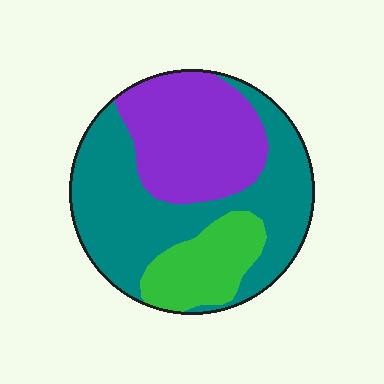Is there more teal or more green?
Teal.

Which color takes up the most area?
Teal, at roughly 50%.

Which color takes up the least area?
Green, at roughly 15%.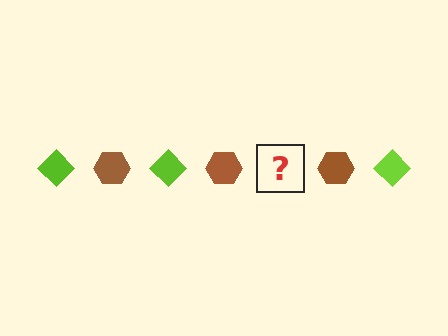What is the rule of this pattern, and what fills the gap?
The rule is that the pattern alternates between lime diamond and brown hexagon. The gap should be filled with a lime diamond.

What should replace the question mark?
The question mark should be replaced with a lime diamond.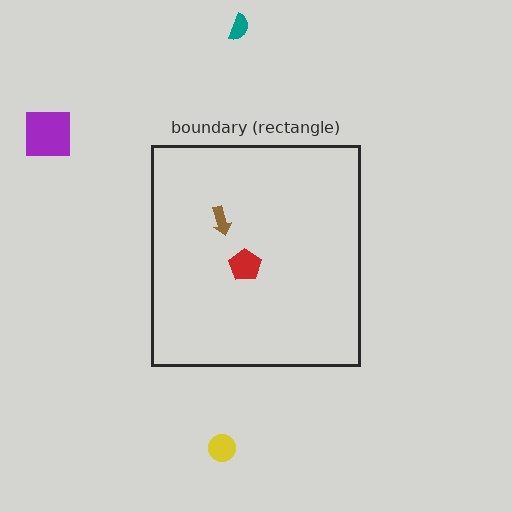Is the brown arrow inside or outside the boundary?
Inside.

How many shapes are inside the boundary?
2 inside, 3 outside.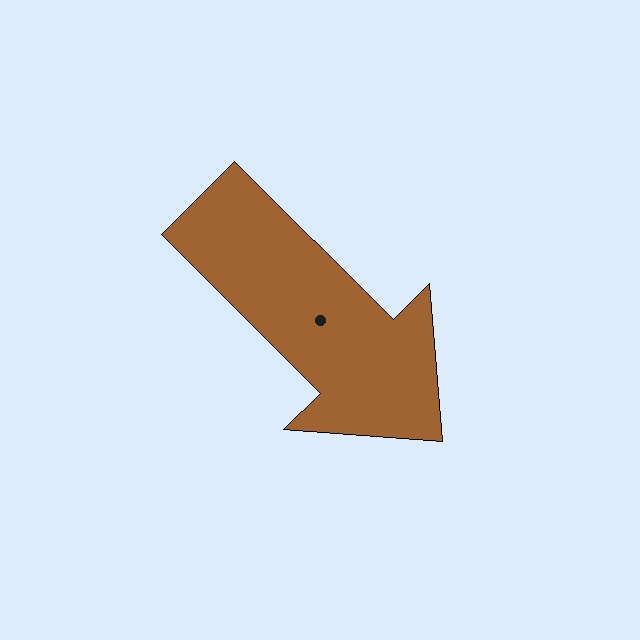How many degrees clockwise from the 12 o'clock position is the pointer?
Approximately 135 degrees.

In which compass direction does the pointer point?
Southeast.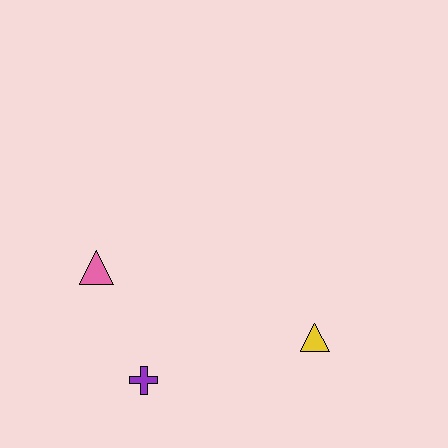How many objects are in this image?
There are 3 objects.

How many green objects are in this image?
There are no green objects.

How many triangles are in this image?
There are 2 triangles.